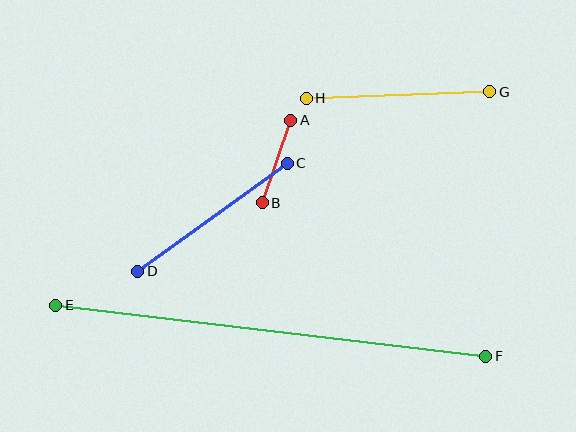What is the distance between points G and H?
The distance is approximately 184 pixels.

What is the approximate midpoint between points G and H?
The midpoint is at approximately (398, 95) pixels.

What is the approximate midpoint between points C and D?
The midpoint is at approximately (213, 217) pixels.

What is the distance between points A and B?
The distance is approximately 87 pixels.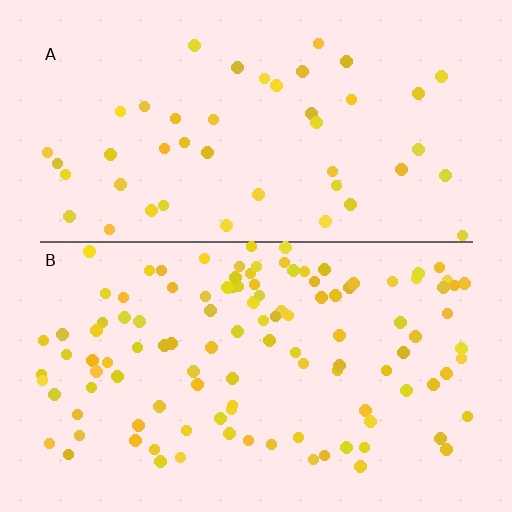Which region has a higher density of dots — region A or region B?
B (the bottom).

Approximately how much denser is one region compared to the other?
Approximately 2.5× — region B over region A.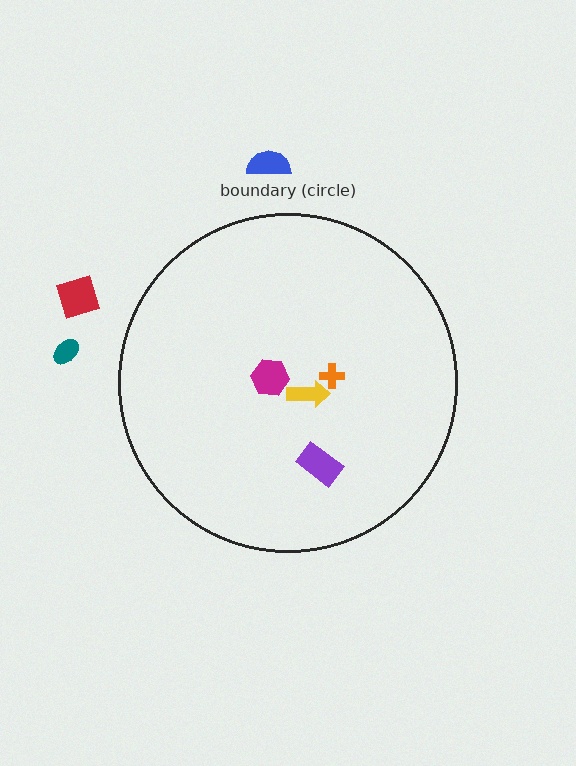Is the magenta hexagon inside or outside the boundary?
Inside.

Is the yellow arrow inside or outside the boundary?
Inside.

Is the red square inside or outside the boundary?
Outside.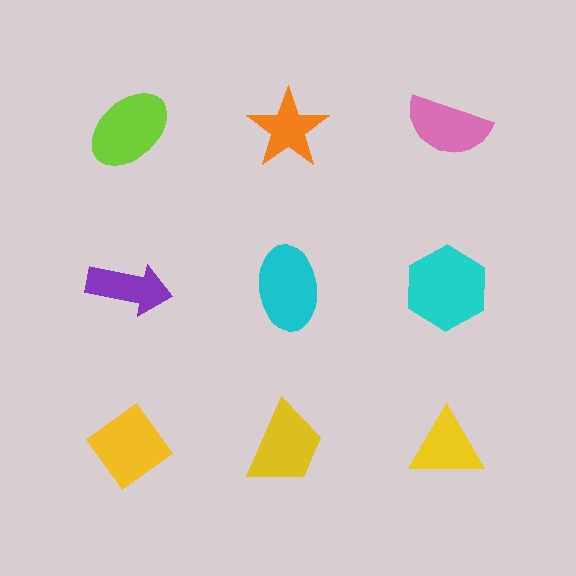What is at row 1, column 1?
A lime ellipse.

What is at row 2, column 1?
A purple arrow.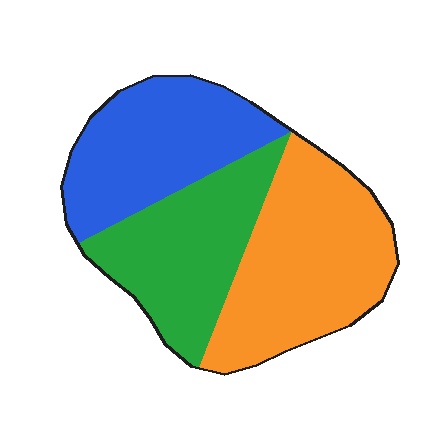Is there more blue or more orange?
Orange.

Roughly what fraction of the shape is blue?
Blue takes up between a sixth and a third of the shape.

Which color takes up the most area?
Orange, at roughly 40%.